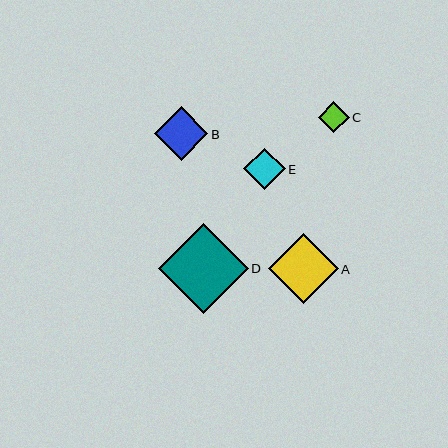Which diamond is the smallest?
Diamond C is the smallest with a size of approximately 31 pixels.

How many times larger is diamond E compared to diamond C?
Diamond E is approximately 1.3 times the size of diamond C.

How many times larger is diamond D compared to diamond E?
Diamond D is approximately 2.2 times the size of diamond E.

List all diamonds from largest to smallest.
From largest to smallest: D, A, B, E, C.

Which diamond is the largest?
Diamond D is the largest with a size of approximately 90 pixels.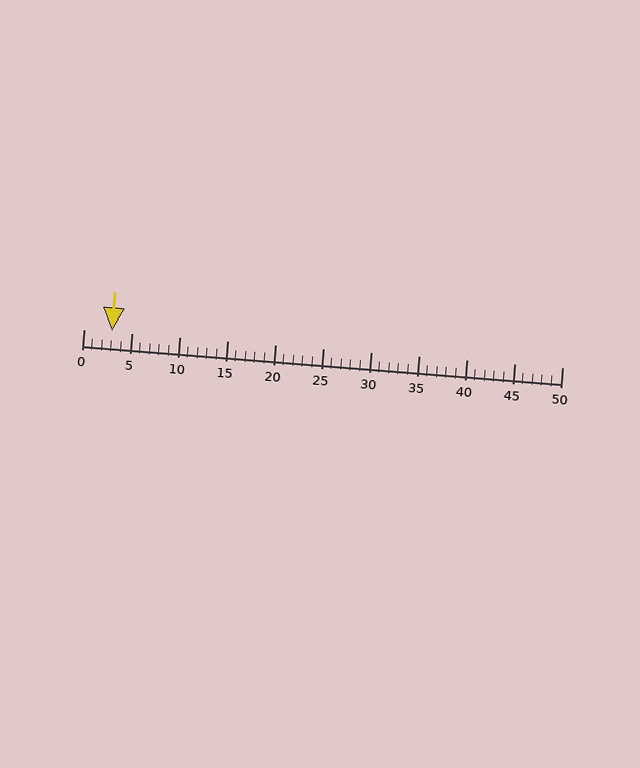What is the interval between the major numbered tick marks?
The major tick marks are spaced 5 units apart.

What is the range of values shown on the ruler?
The ruler shows values from 0 to 50.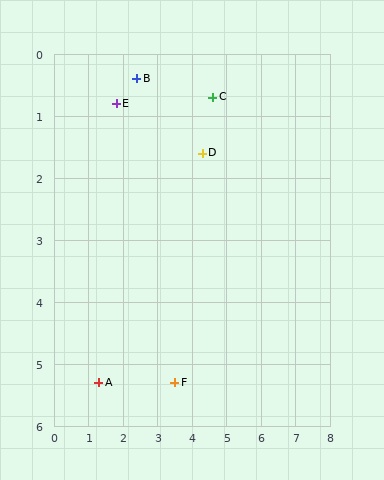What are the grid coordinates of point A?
Point A is at approximately (1.3, 5.3).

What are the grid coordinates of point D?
Point D is at approximately (4.3, 1.6).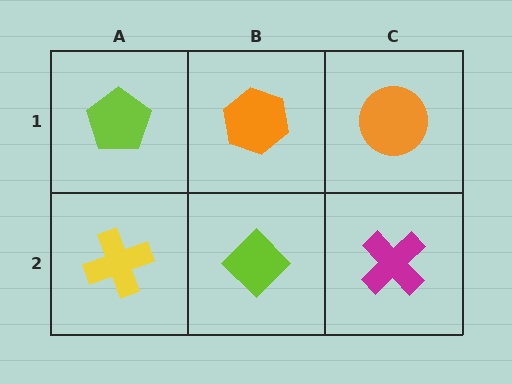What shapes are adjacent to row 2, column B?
An orange hexagon (row 1, column B), a yellow cross (row 2, column A), a magenta cross (row 2, column C).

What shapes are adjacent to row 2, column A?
A lime pentagon (row 1, column A), a lime diamond (row 2, column B).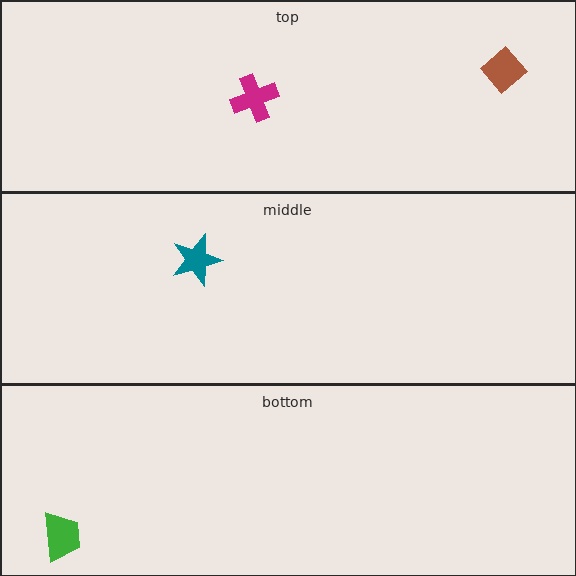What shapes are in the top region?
The magenta cross, the brown diamond.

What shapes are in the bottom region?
The green trapezoid.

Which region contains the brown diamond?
The top region.